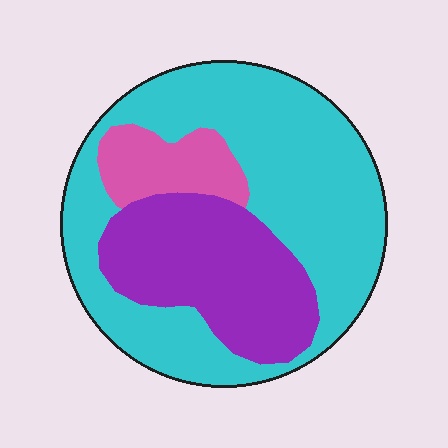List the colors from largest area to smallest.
From largest to smallest: cyan, purple, pink.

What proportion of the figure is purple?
Purple covers around 30% of the figure.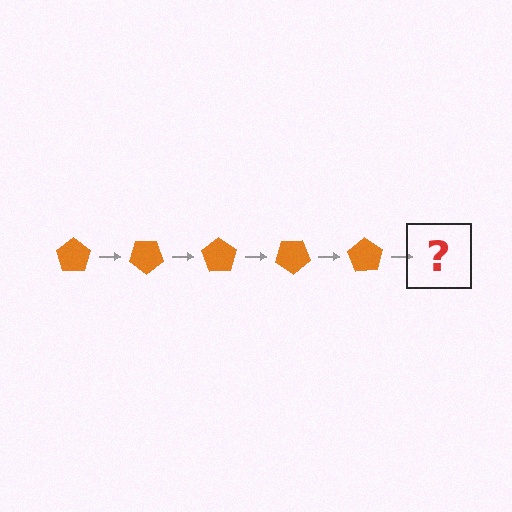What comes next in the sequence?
The next element should be an orange pentagon rotated 175 degrees.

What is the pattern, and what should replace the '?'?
The pattern is that the pentagon rotates 35 degrees each step. The '?' should be an orange pentagon rotated 175 degrees.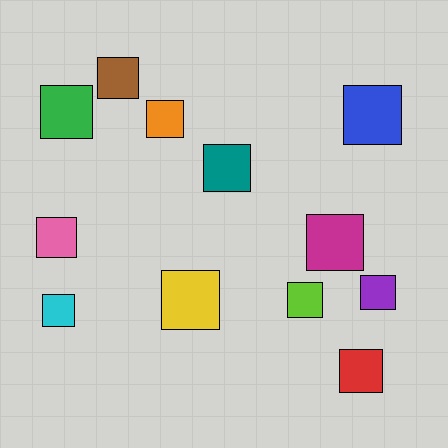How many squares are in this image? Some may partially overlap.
There are 12 squares.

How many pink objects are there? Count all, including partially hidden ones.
There is 1 pink object.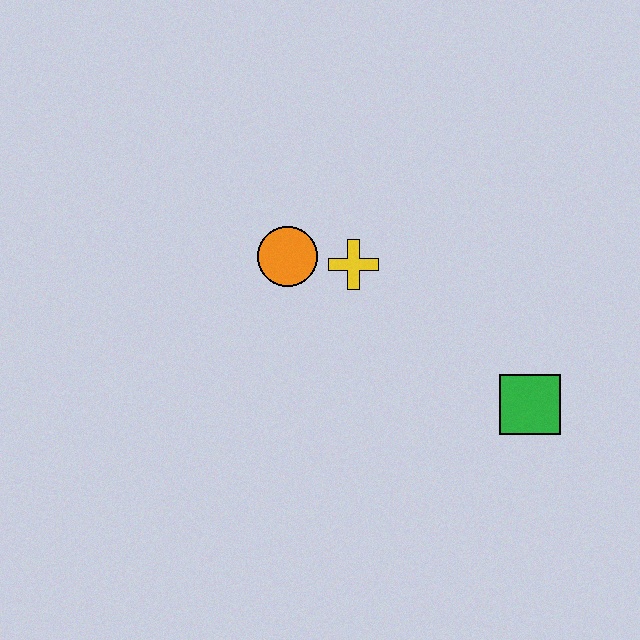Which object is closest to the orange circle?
The yellow cross is closest to the orange circle.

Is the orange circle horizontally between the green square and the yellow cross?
No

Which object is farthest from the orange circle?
The green square is farthest from the orange circle.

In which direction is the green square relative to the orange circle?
The green square is to the right of the orange circle.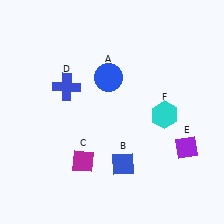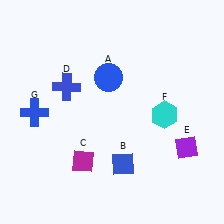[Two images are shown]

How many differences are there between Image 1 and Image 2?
There is 1 difference between the two images.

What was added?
A blue cross (G) was added in Image 2.